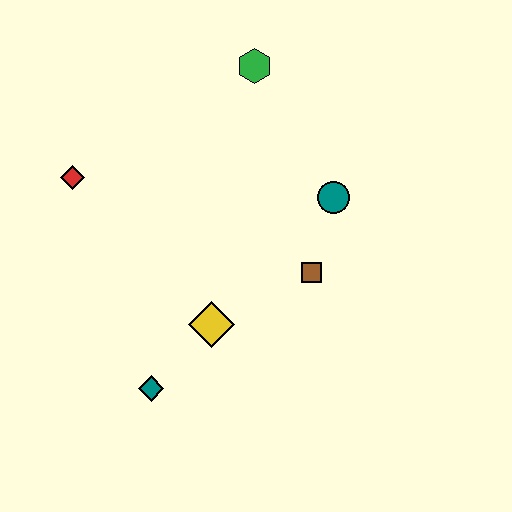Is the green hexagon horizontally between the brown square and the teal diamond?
Yes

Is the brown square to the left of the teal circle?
Yes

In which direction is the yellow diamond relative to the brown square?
The yellow diamond is to the left of the brown square.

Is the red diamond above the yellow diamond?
Yes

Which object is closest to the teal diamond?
The yellow diamond is closest to the teal diamond.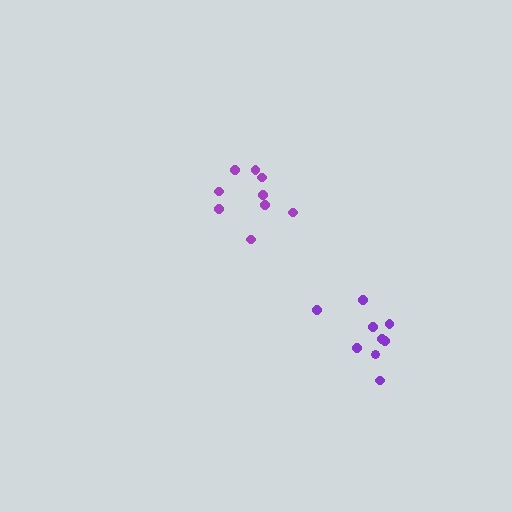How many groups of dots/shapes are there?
There are 2 groups.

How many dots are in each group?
Group 1: 9 dots, Group 2: 9 dots (18 total).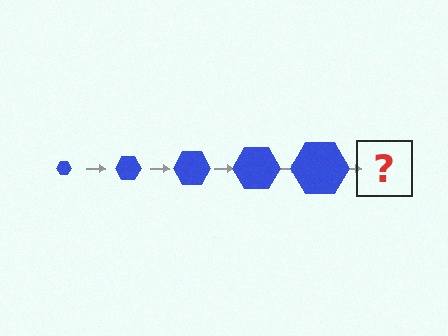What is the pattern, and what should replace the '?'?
The pattern is that the hexagon gets progressively larger each step. The '?' should be a blue hexagon, larger than the previous one.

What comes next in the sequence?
The next element should be a blue hexagon, larger than the previous one.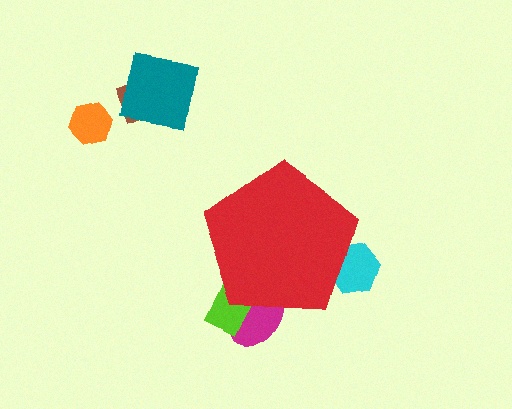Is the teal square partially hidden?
No, the teal square is fully visible.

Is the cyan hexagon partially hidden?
Yes, the cyan hexagon is partially hidden behind the red pentagon.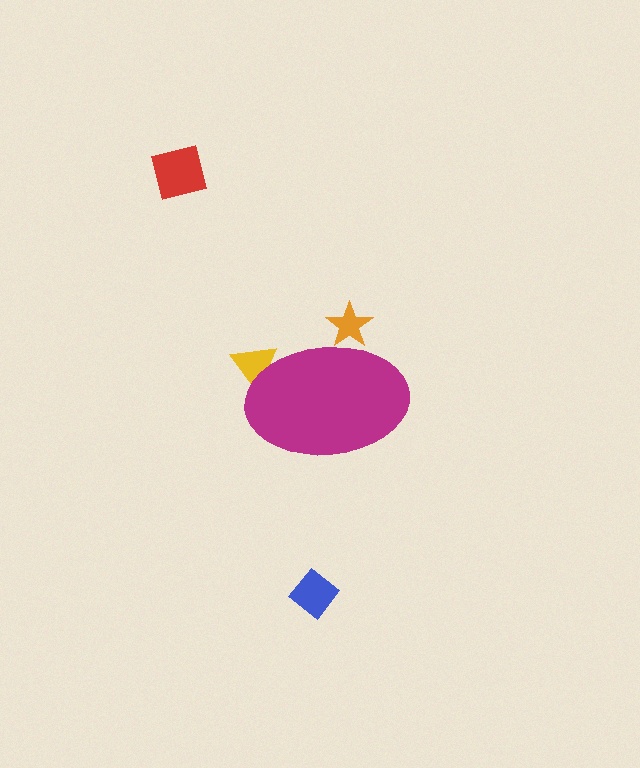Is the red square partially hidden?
No, the red square is fully visible.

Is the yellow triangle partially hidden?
Yes, the yellow triangle is partially hidden behind the magenta ellipse.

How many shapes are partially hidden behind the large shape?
2 shapes are partially hidden.